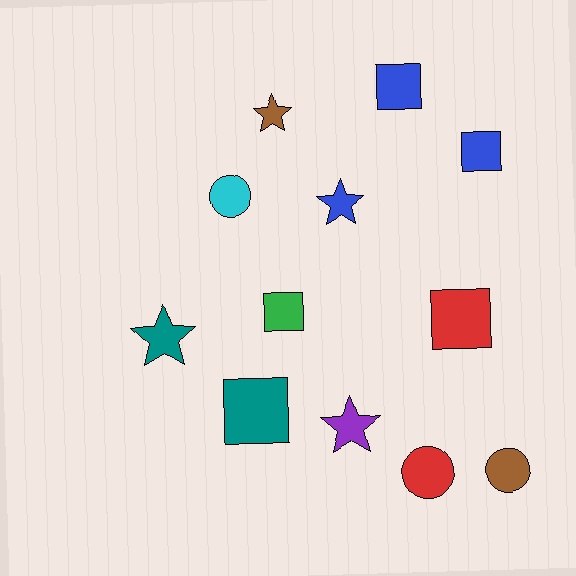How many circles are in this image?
There are 3 circles.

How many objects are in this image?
There are 12 objects.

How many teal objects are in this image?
There are 2 teal objects.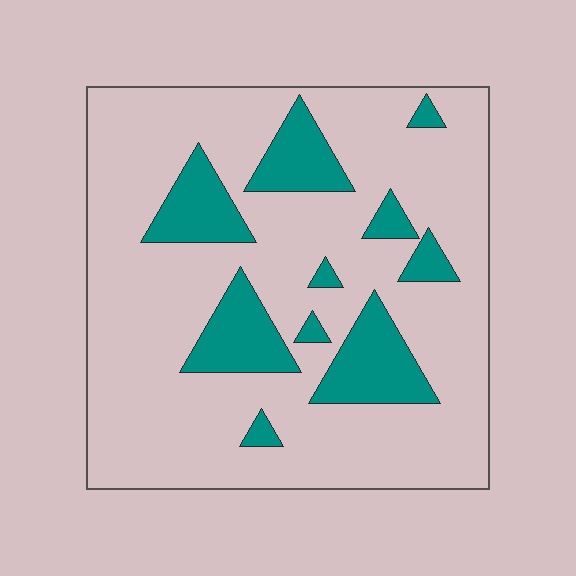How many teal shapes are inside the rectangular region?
10.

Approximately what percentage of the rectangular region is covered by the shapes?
Approximately 20%.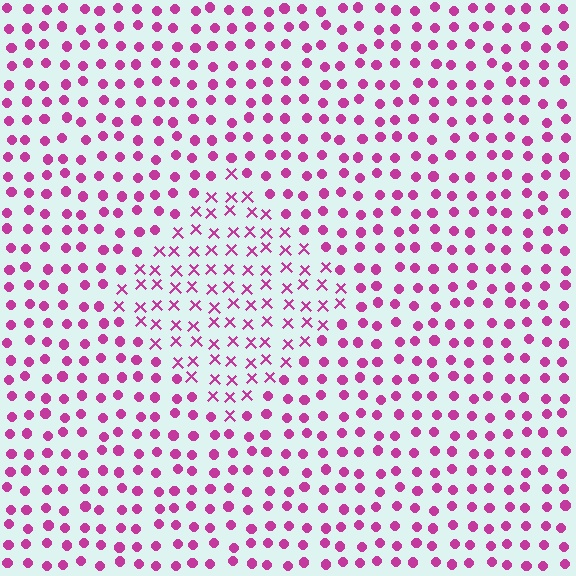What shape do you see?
I see a diamond.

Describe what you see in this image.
The image is filled with small magenta elements arranged in a uniform grid. A diamond-shaped region contains X marks, while the surrounding area contains circles. The boundary is defined purely by the change in element shape.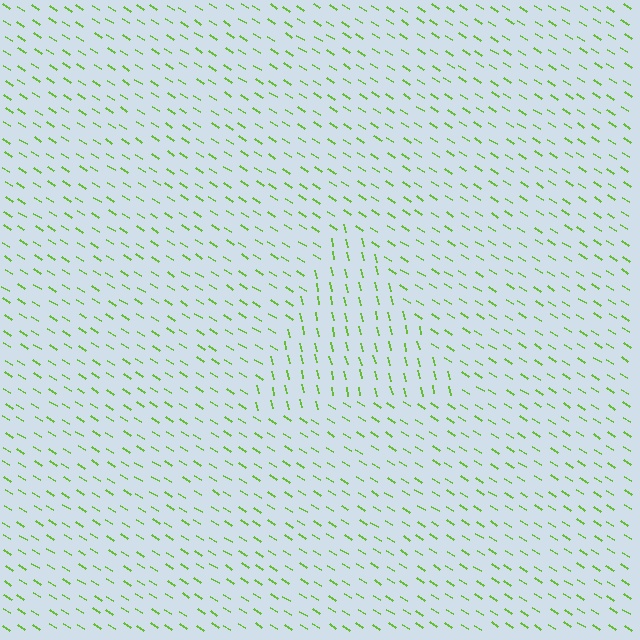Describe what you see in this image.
The image is filled with small lime line segments. A triangle region in the image has lines oriented differently from the surrounding lines, creating a visible texture boundary.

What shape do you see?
I see a triangle.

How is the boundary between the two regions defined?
The boundary is defined purely by a change in line orientation (approximately 45 degrees difference). All lines are the same color and thickness.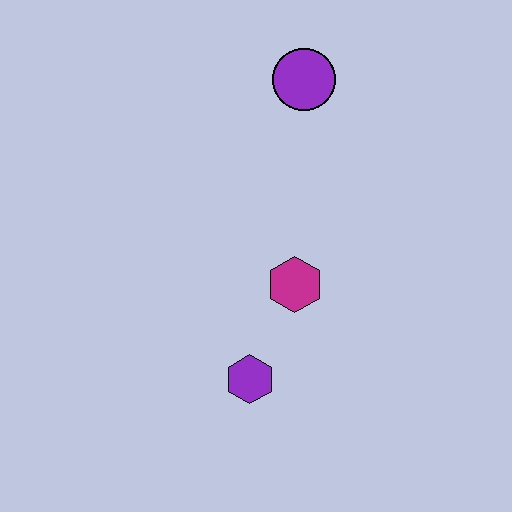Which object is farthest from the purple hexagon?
The purple circle is farthest from the purple hexagon.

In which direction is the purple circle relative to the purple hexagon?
The purple circle is above the purple hexagon.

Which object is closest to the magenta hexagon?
The purple hexagon is closest to the magenta hexagon.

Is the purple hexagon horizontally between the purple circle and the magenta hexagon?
No